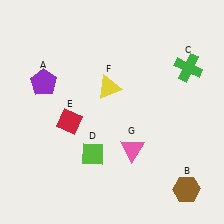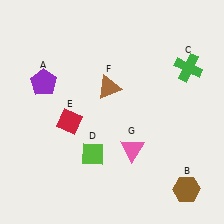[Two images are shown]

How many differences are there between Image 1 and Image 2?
There is 1 difference between the two images.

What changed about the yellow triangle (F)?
In Image 1, F is yellow. In Image 2, it changed to brown.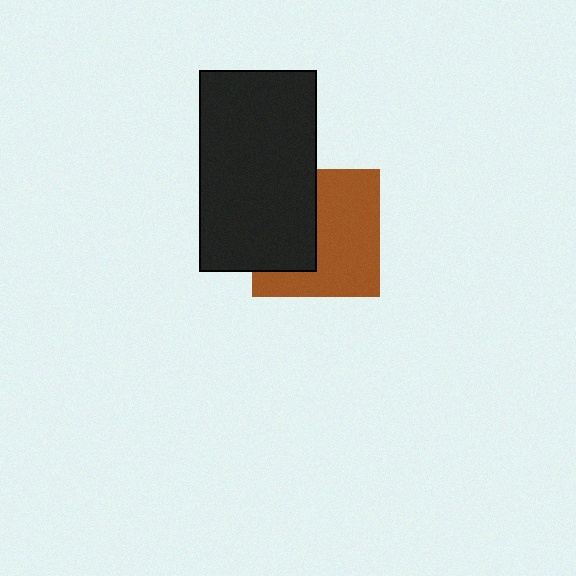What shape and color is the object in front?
The object in front is a black rectangle.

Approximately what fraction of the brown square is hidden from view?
Roughly 41% of the brown square is hidden behind the black rectangle.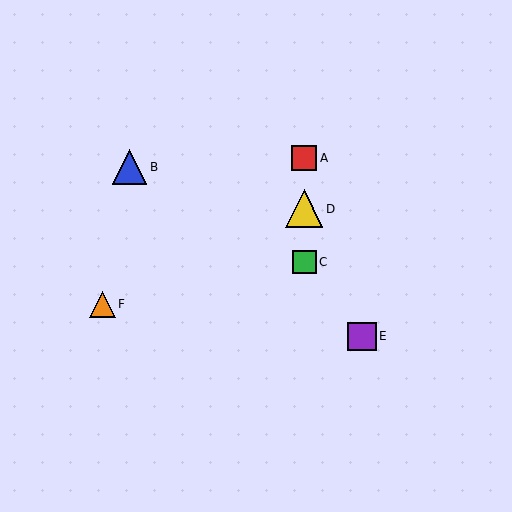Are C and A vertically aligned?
Yes, both are at x≈304.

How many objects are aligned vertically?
3 objects (A, C, D) are aligned vertically.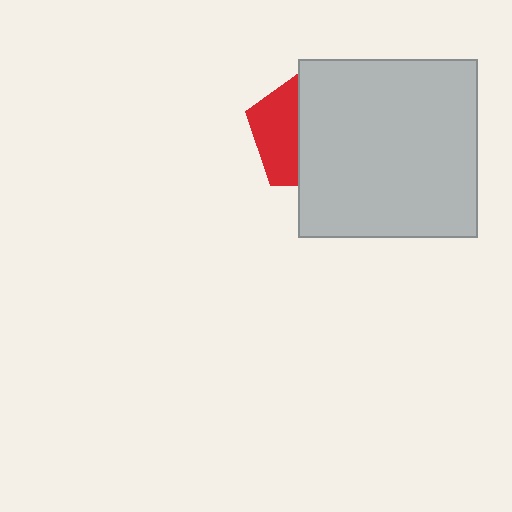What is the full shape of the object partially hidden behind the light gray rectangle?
The partially hidden object is a red pentagon.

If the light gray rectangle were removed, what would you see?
You would see the complete red pentagon.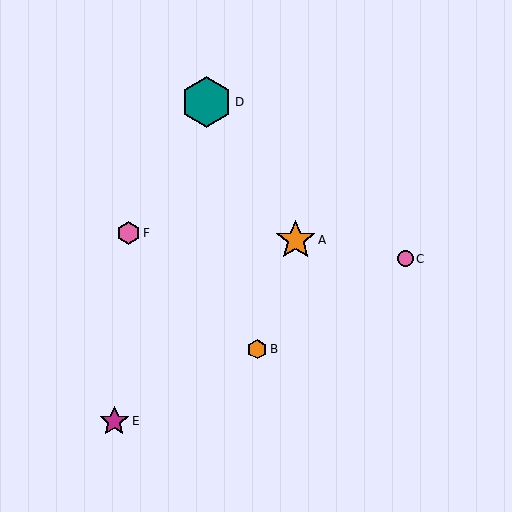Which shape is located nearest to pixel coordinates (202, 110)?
The teal hexagon (labeled D) at (207, 102) is nearest to that location.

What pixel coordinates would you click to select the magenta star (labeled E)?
Click at (114, 421) to select the magenta star E.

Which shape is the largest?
The teal hexagon (labeled D) is the largest.